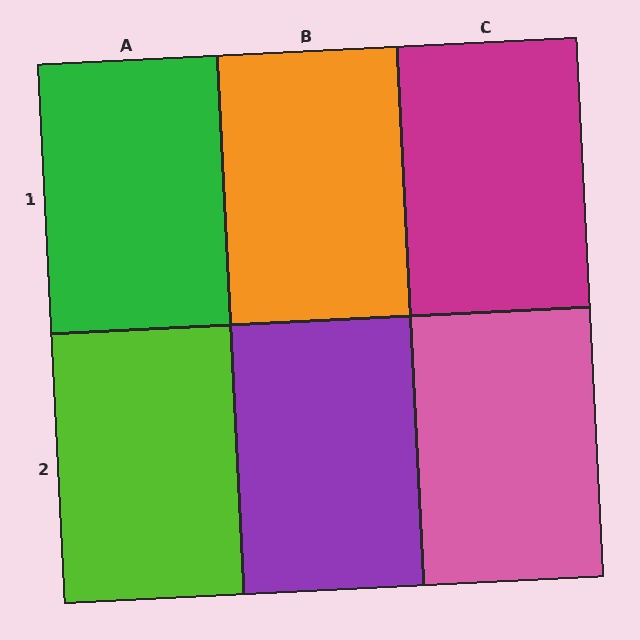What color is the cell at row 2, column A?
Lime.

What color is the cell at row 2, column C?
Pink.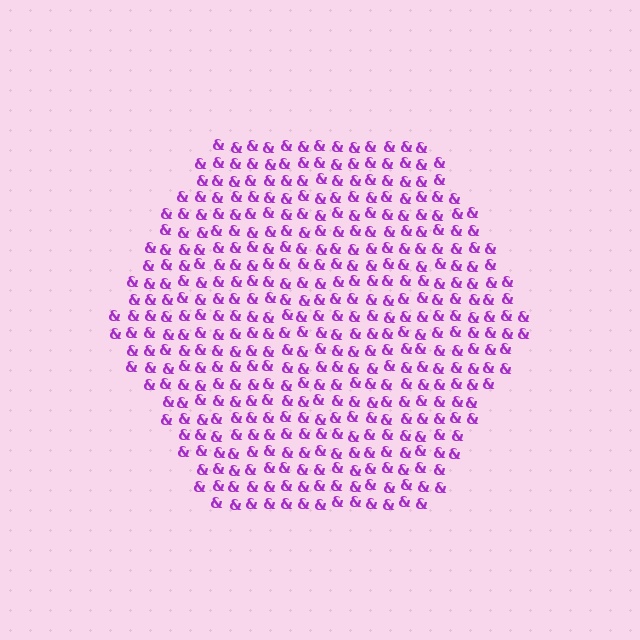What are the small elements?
The small elements are ampersands.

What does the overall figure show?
The overall figure shows a hexagon.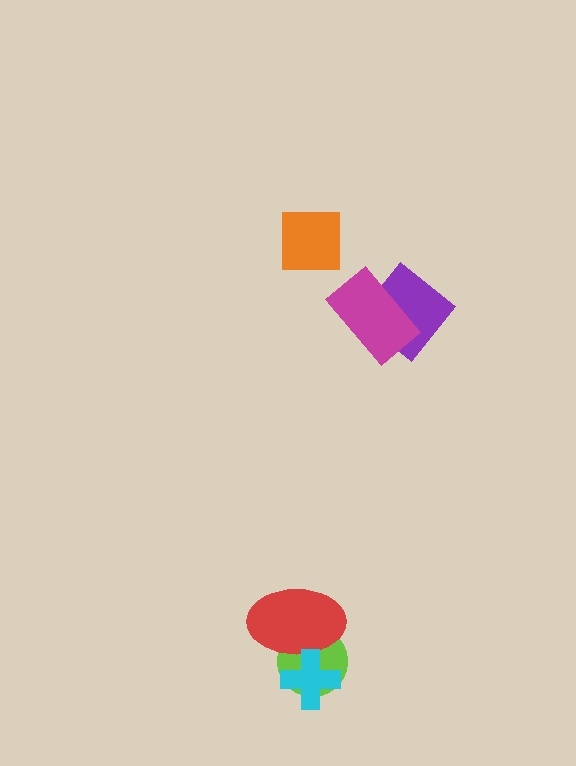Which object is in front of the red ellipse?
The cyan cross is in front of the red ellipse.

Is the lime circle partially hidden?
Yes, it is partially covered by another shape.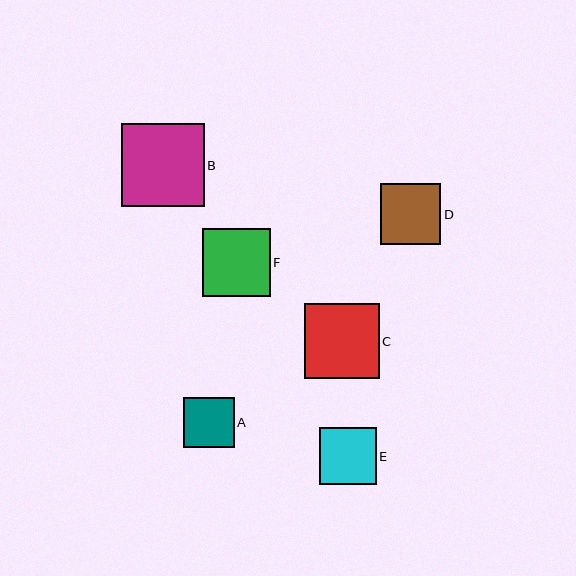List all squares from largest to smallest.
From largest to smallest: B, C, F, D, E, A.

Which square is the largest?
Square B is the largest with a size of approximately 83 pixels.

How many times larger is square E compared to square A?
Square E is approximately 1.1 times the size of square A.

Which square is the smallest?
Square A is the smallest with a size of approximately 51 pixels.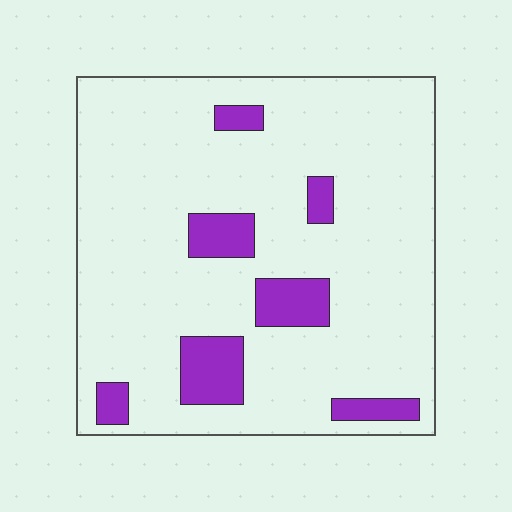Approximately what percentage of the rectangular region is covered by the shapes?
Approximately 15%.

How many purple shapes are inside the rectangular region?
7.